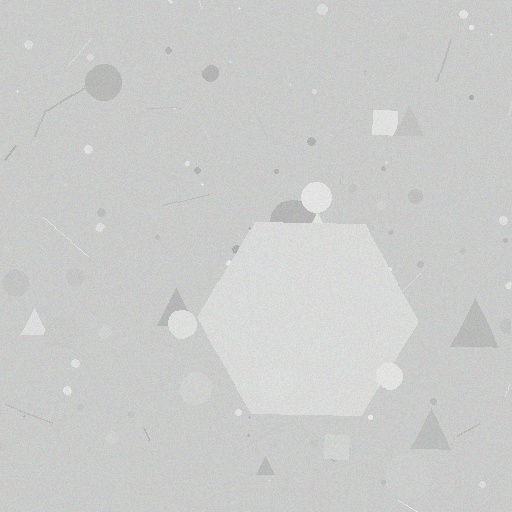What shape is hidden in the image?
A hexagon is hidden in the image.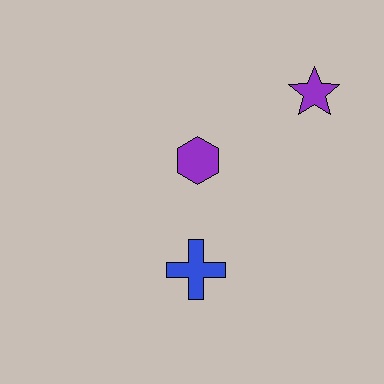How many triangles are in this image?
There are no triangles.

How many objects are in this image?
There are 3 objects.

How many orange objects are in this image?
There are no orange objects.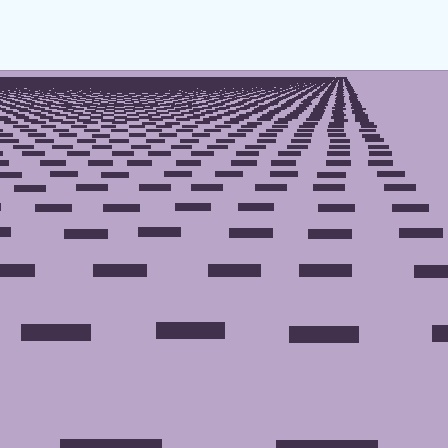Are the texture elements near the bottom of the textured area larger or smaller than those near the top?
Larger. Near the bottom, elements are closer to the viewer and appear at a bigger on-screen size.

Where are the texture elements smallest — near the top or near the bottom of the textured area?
Near the top.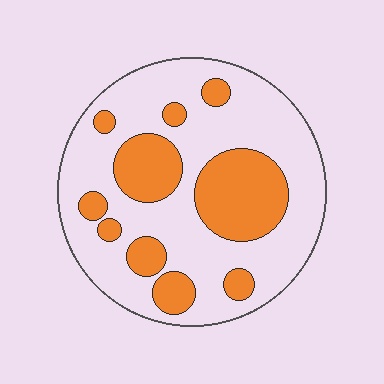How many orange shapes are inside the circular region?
10.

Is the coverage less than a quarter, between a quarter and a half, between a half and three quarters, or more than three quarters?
Between a quarter and a half.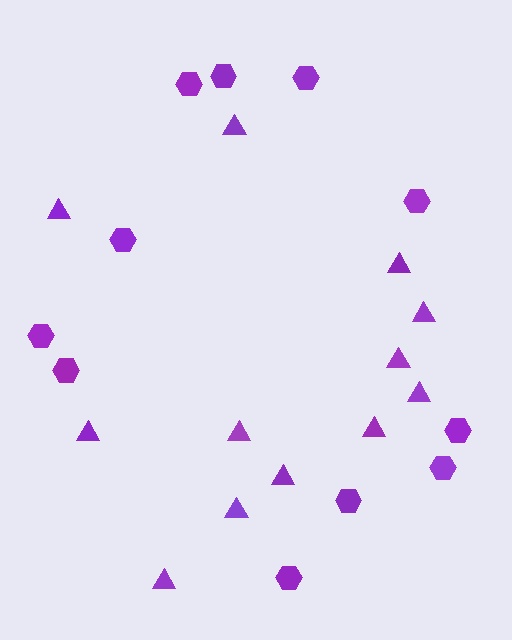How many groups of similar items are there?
There are 2 groups: one group of triangles (12) and one group of hexagons (11).